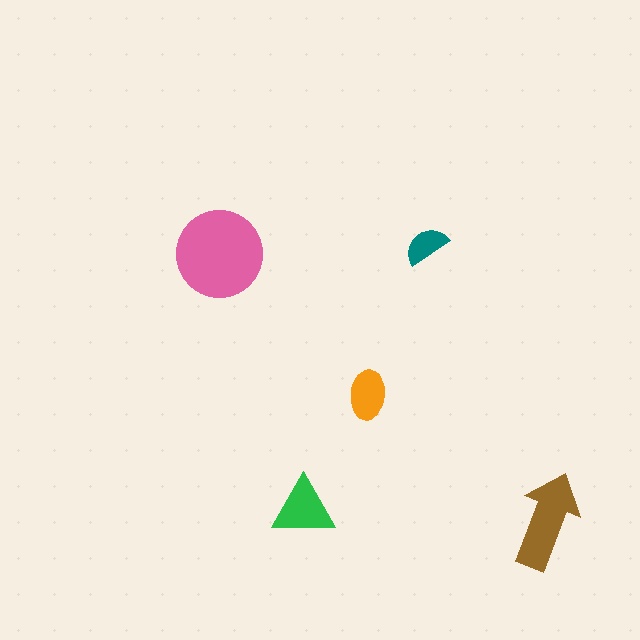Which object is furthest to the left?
The pink circle is leftmost.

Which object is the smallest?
The teal semicircle.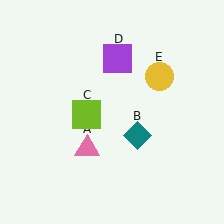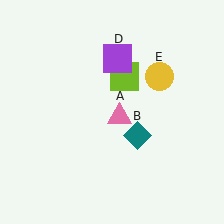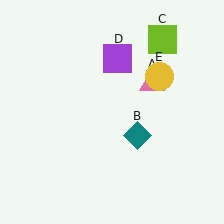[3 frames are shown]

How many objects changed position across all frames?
2 objects changed position: pink triangle (object A), lime square (object C).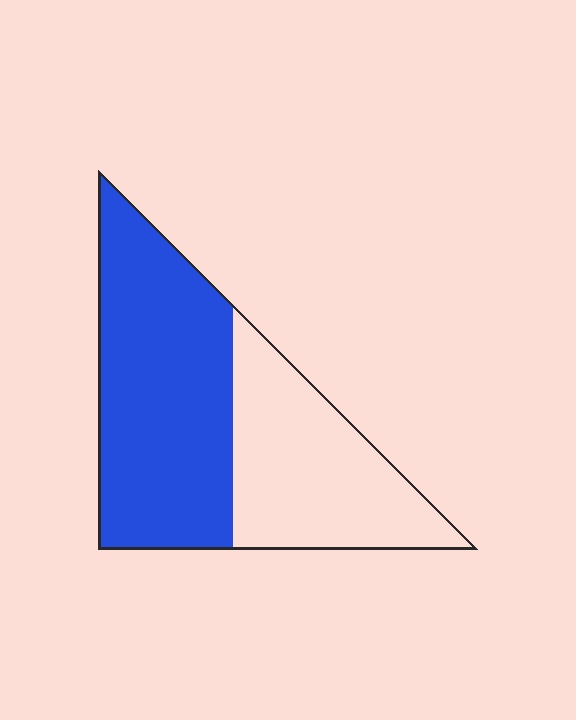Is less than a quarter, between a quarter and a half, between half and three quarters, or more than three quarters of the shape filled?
Between half and three quarters.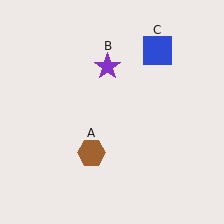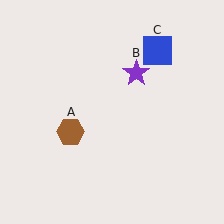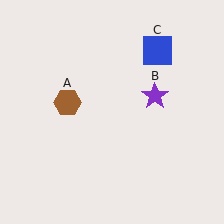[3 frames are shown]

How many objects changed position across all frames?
2 objects changed position: brown hexagon (object A), purple star (object B).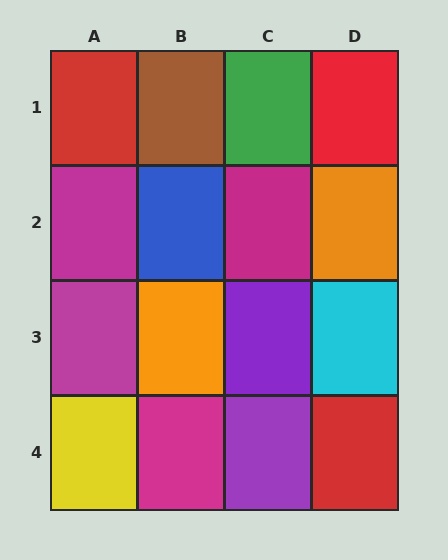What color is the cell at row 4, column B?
Magenta.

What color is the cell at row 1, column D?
Red.